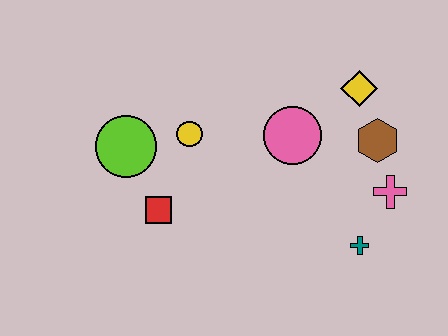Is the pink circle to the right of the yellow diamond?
No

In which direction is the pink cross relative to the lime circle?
The pink cross is to the right of the lime circle.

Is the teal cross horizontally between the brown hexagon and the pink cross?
No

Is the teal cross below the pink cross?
Yes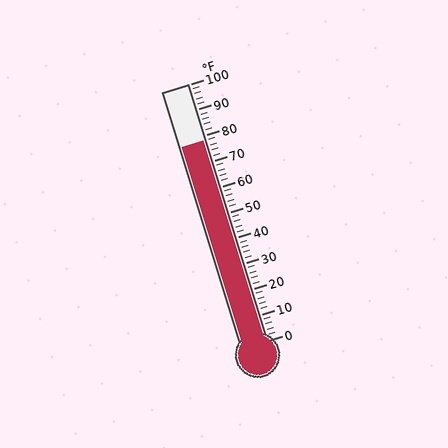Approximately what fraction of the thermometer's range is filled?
The thermometer is filled to approximately 80% of its range.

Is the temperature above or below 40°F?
The temperature is above 40°F.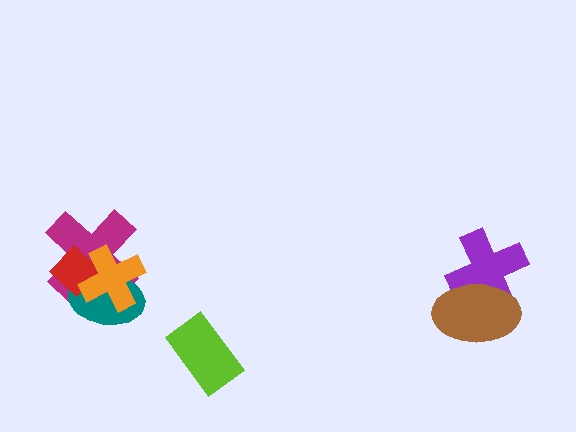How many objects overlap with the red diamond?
3 objects overlap with the red diamond.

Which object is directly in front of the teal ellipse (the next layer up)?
The red diamond is directly in front of the teal ellipse.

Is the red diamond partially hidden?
Yes, it is partially covered by another shape.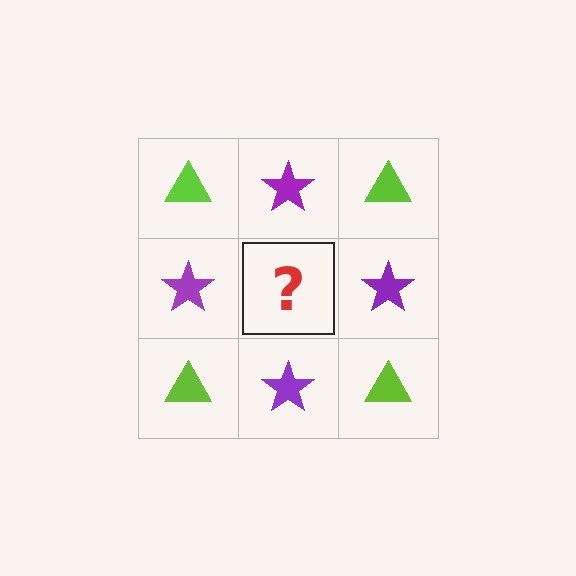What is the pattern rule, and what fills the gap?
The rule is that it alternates lime triangle and purple star in a checkerboard pattern. The gap should be filled with a lime triangle.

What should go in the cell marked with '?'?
The missing cell should contain a lime triangle.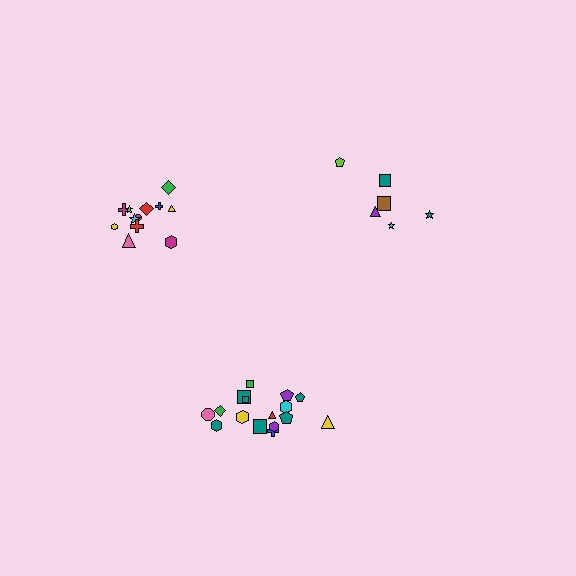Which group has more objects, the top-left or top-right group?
The top-left group.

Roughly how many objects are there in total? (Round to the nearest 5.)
Roughly 35 objects in total.